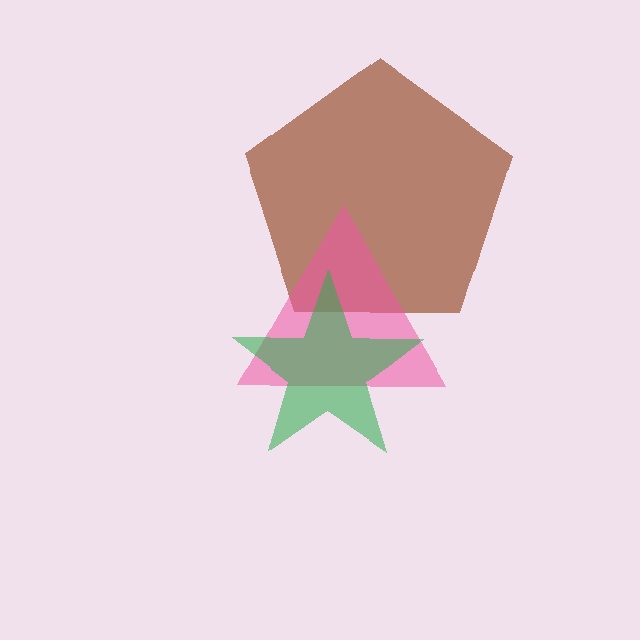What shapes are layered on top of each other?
The layered shapes are: a brown pentagon, a pink triangle, a green star.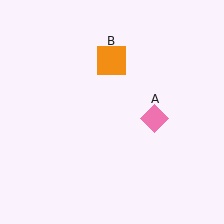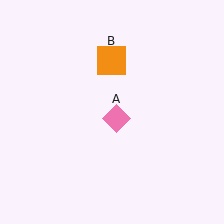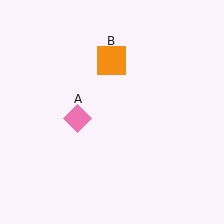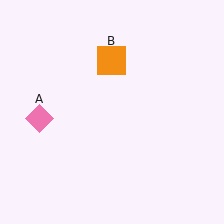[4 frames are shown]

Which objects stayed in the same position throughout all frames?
Orange square (object B) remained stationary.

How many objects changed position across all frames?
1 object changed position: pink diamond (object A).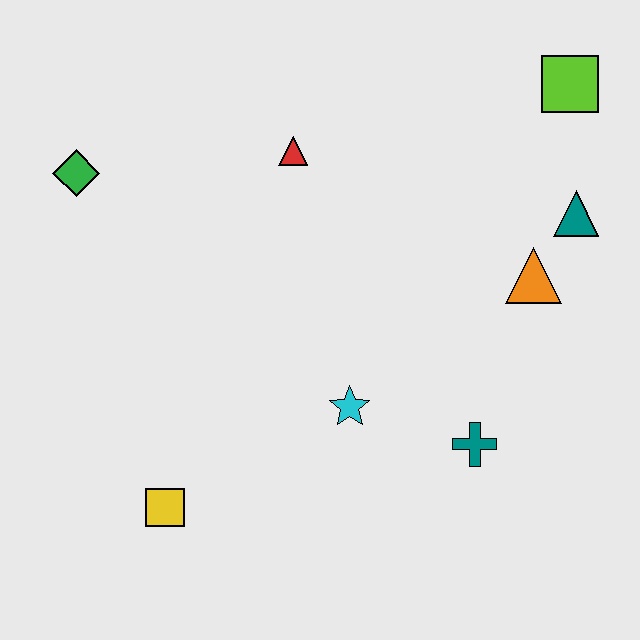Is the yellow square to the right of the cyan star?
No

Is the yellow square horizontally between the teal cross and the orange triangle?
No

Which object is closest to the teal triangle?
The orange triangle is closest to the teal triangle.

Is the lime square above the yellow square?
Yes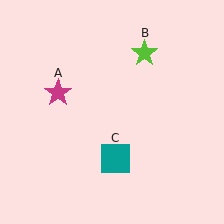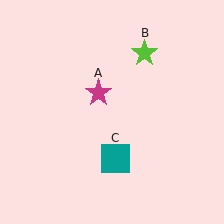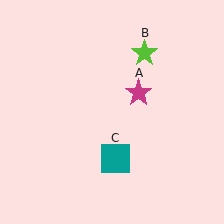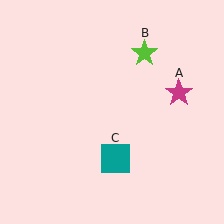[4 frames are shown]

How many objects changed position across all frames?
1 object changed position: magenta star (object A).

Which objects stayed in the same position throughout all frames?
Lime star (object B) and teal square (object C) remained stationary.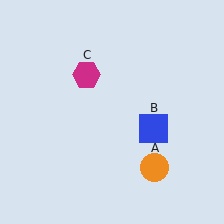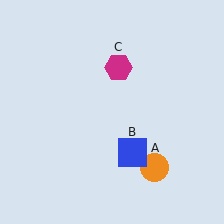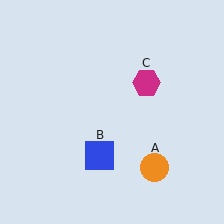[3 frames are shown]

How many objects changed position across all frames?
2 objects changed position: blue square (object B), magenta hexagon (object C).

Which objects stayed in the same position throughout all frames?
Orange circle (object A) remained stationary.